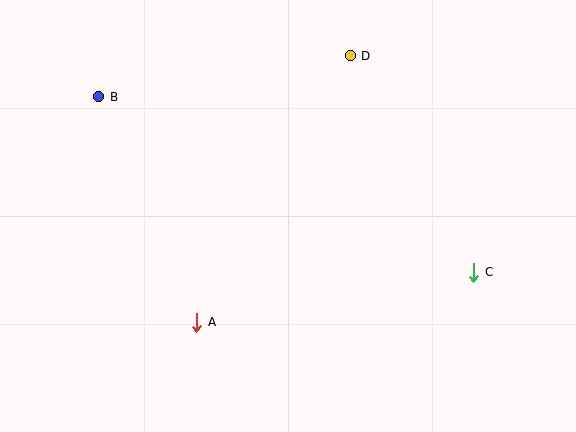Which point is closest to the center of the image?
Point A at (197, 322) is closest to the center.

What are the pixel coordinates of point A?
Point A is at (197, 322).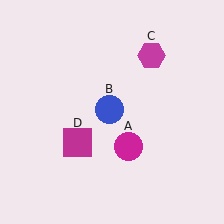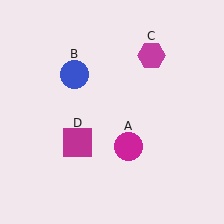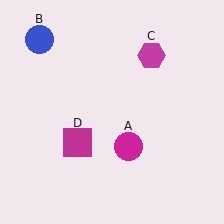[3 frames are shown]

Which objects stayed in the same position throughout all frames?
Magenta circle (object A) and magenta hexagon (object C) and magenta square (object D) remained stationary.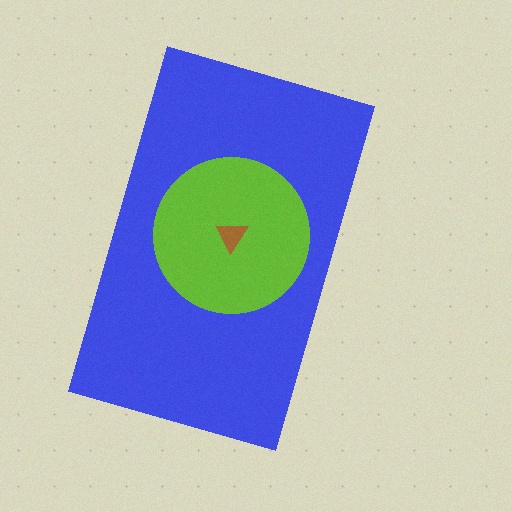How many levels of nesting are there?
3.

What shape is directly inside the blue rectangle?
The lime circle.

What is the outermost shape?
The blue rectangle.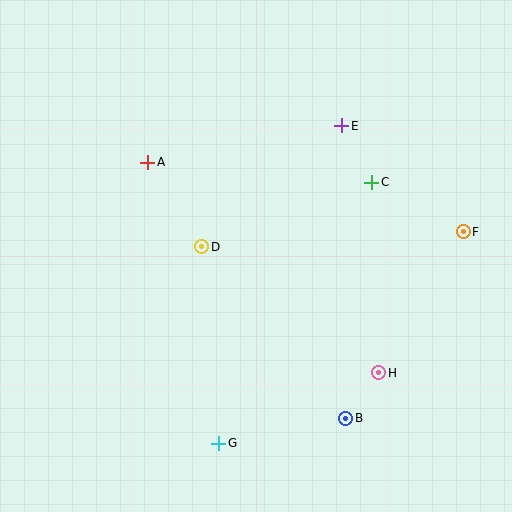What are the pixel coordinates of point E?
Point E is at (342, 126).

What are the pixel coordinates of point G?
Point G is at (219, 443).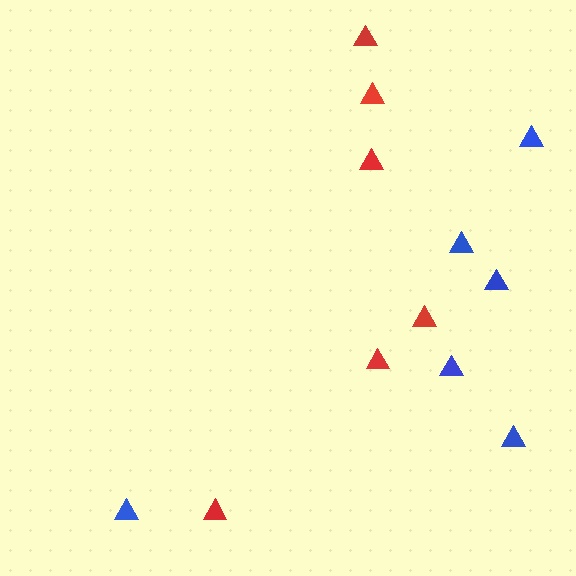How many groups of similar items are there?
There are 2 groups: one group of blue triangles (6) and one group of red triangles (6).